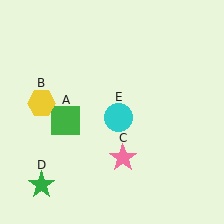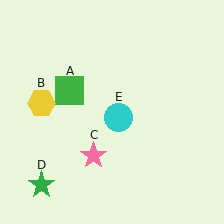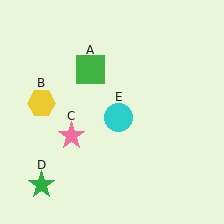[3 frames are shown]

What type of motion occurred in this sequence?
The green square (object A), pink star (object C) rotated clockwise around the center of the scene.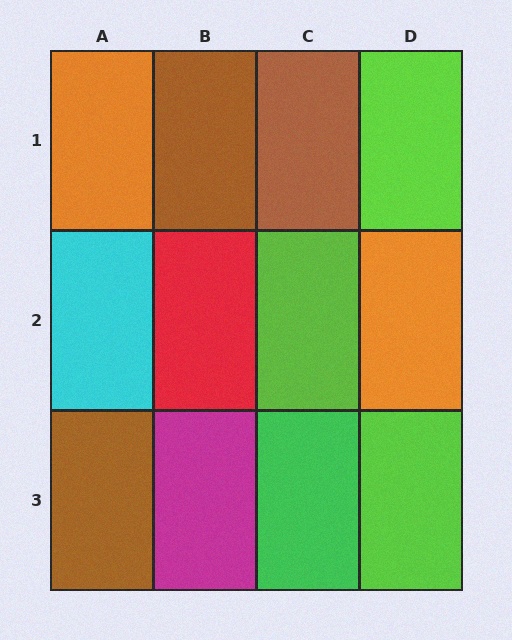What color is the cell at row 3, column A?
Brown.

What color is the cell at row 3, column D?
Lime.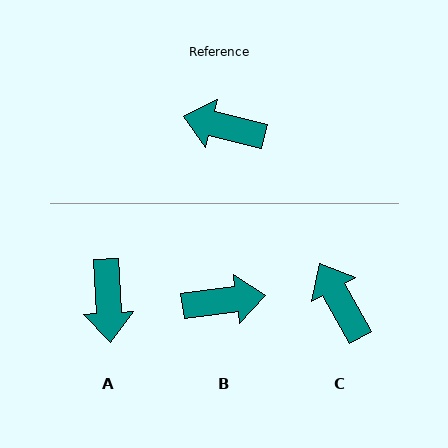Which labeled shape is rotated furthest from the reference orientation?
B, about 159 degrees away.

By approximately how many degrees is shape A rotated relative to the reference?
Approximately 107 degrees counter-clockwise.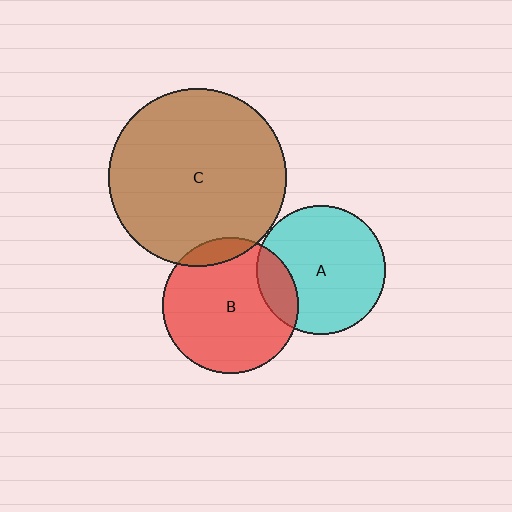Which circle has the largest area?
Circle C (brown).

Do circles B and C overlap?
Yes.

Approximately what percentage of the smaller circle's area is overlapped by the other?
Approximately 10%.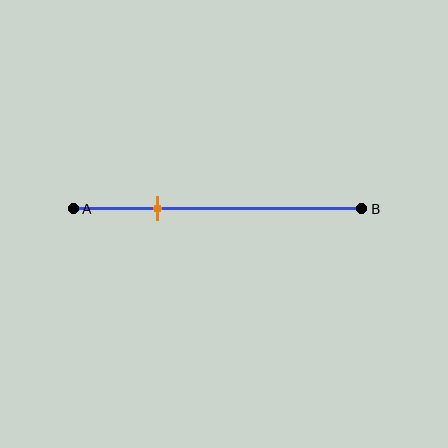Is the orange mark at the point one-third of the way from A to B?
No, the mark is at about 30% from A, not at the 33% one-third point.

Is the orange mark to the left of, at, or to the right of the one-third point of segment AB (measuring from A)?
The orange mark is to the left of the one-third point of segment AB.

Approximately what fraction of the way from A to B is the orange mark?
The orange mark is approximately 30% of the way from A to B.